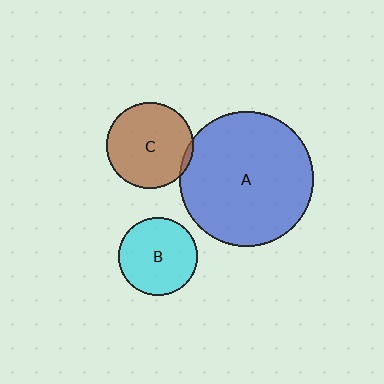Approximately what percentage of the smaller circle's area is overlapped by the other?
Approximately 5%.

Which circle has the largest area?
Circle A (blue).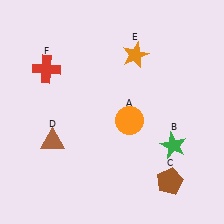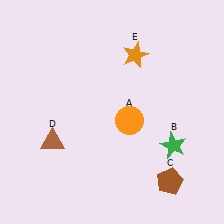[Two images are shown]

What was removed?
The red cross (F) was removed in Image 2.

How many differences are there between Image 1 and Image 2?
There is 1 difference between the two images.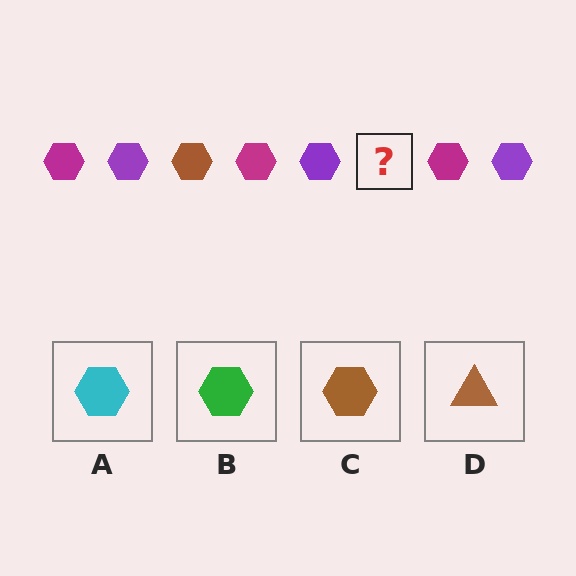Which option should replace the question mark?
Option C.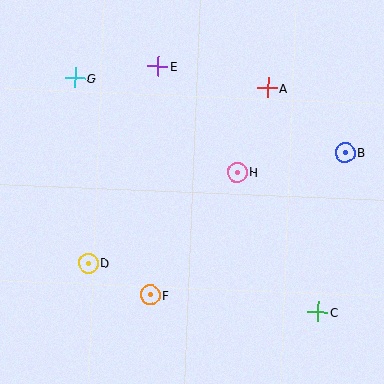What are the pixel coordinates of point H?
Point H is at (237, 172).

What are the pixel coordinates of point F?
Point F is at (150, 295).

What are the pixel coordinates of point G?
Point G is at (75, 78).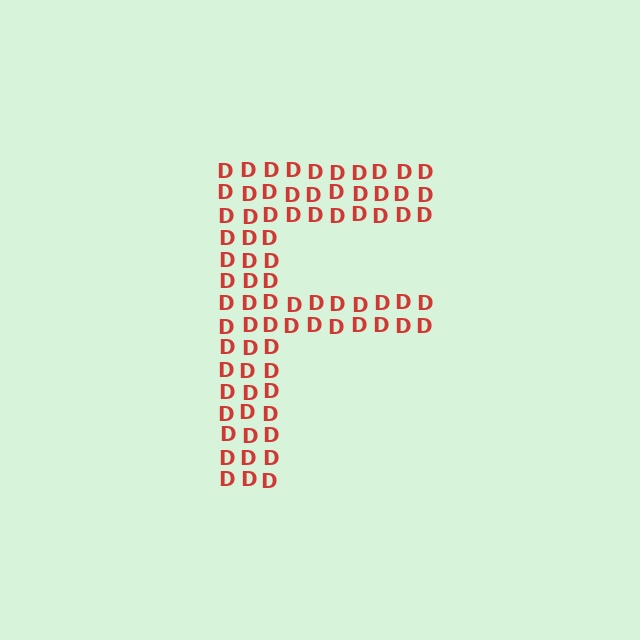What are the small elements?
The small elements are letter D's.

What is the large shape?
The large shape is the letter F.